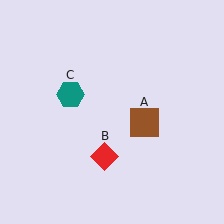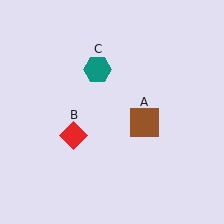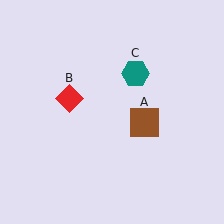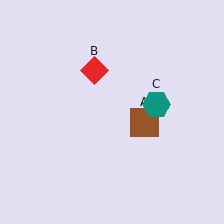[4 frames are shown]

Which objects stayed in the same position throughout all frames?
Brown square (object A) remained stationary.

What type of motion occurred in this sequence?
The red diamond (object B), teal hexagon (object C) rotated clockwise around the center of the scene.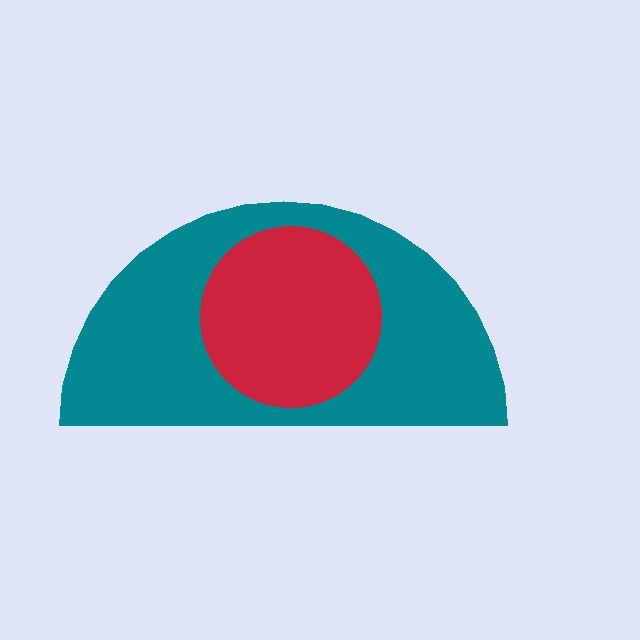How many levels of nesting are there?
2.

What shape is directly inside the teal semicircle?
The red circle.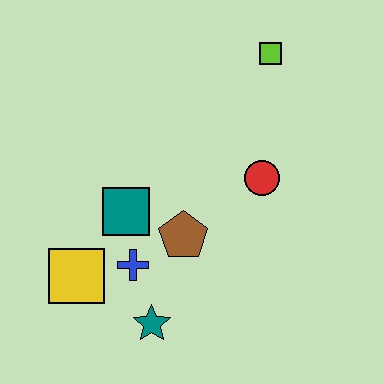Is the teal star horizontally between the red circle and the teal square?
Yes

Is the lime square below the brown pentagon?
No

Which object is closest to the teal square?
The blue cross is closest to the teal square.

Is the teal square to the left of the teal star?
Yes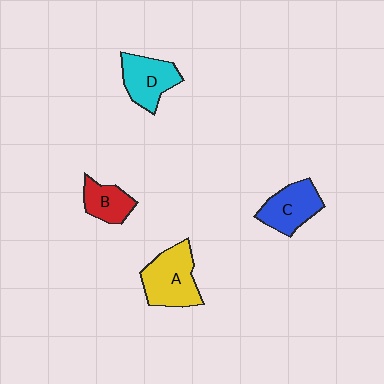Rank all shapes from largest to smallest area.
From largest to smallest: A (yellow), C (blue), D (cyan), B (red).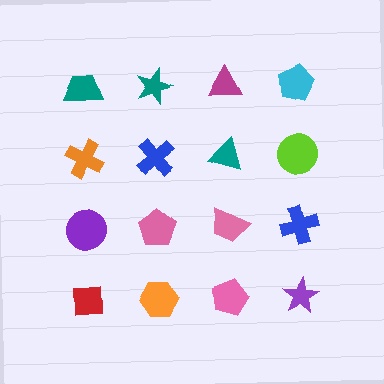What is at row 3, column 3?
A pink trapezoid.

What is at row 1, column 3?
A magenta triangle.